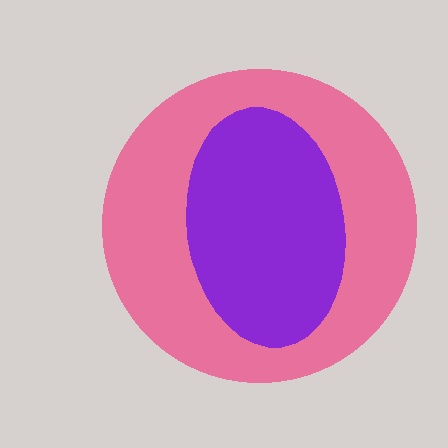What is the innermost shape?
The purple ellipse.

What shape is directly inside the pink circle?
The purple ellipse.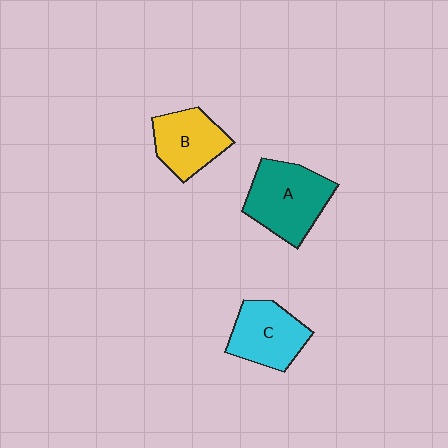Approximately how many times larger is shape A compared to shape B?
Approximately 1.4 times.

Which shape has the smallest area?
Shape B (yellow).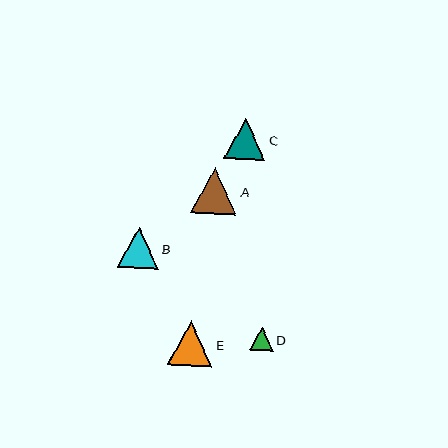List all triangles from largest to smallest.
From largest to smallest: A, E, C, B, D.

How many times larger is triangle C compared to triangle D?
Triangle C is approximately 1.8 times the size of triangle D.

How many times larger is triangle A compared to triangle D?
Triangle A is approximately 2.0 times the size of triangle D.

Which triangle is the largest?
Triangle A is the largest with a size of approximately 46 pixels.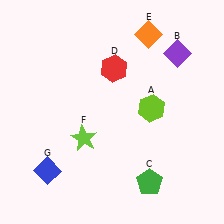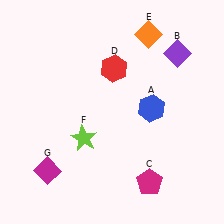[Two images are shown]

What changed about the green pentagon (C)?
In Image 1, C is green. In Image 2, it changed to magenta.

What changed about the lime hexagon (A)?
In Image 1, A is lime. In Image 2, it changed to blue.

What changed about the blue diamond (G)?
In Image 1, G is blue. In Image 2, it changed to magenta.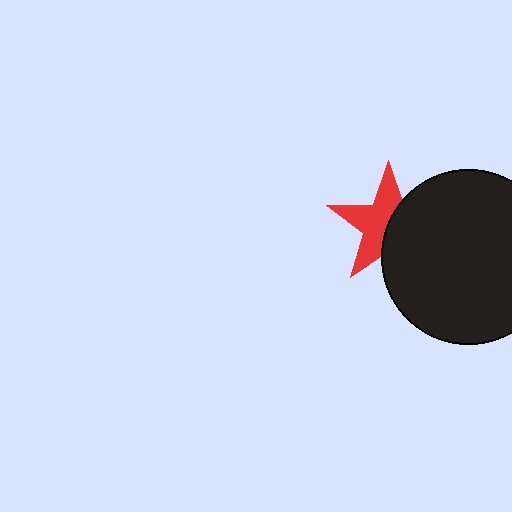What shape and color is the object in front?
The object in front is a black circle.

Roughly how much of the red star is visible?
About half of it is visible (roughly 55%).